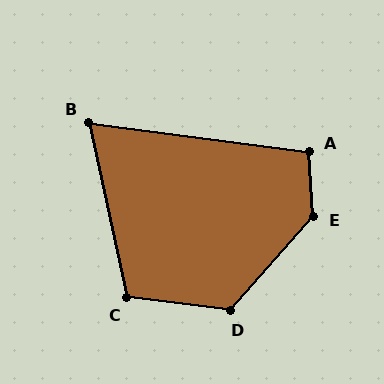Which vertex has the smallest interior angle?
B, at approximately 70 degrees.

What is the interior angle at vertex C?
Approximately 109 degrees (obtuse).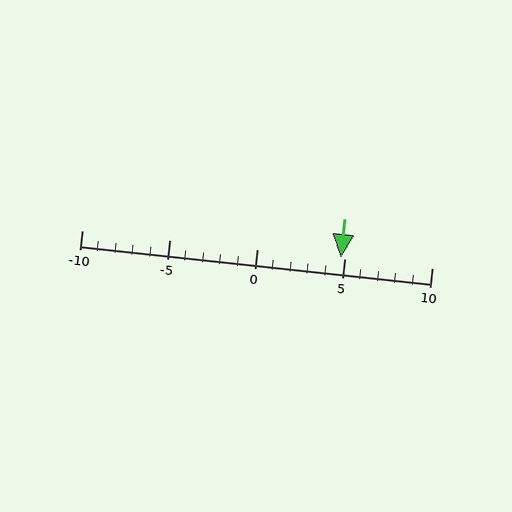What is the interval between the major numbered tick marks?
The major tick marks are spaced 5 units apart.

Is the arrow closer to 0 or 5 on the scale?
The arrow is closer to 5.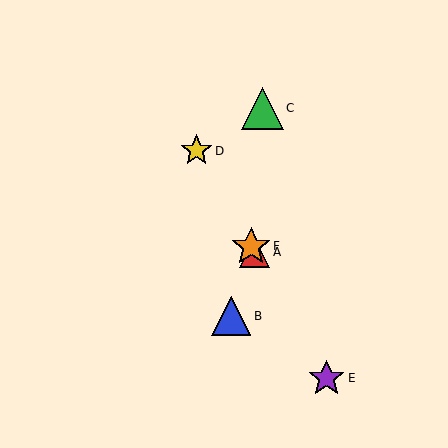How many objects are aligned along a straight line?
4 objects (A, D, E, F) are aligned along a straight line.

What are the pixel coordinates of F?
Object F is at (251, 246).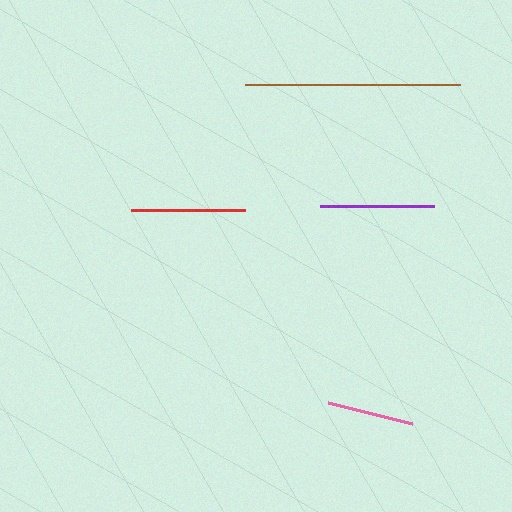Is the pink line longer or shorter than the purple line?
The purple line is longer than the pink line.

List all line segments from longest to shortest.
From longest to shortest: brown, purple, red, pink.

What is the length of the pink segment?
The pink segment is approximately 86 pixels long.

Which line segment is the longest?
The brown line is the longest at approximately 215 pixels.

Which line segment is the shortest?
The pink line is the shortest at approximately 86 pixels.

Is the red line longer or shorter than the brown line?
The brown line is longer than the red line.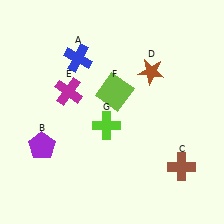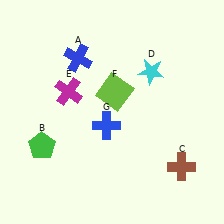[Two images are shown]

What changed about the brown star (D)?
In Image 1, D is brown. In Image 2, it changed to cyan.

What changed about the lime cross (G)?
In Image 1, G is lime. In Image 2, it changed to blue.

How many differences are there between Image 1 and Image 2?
There are 3 differences between the two images.